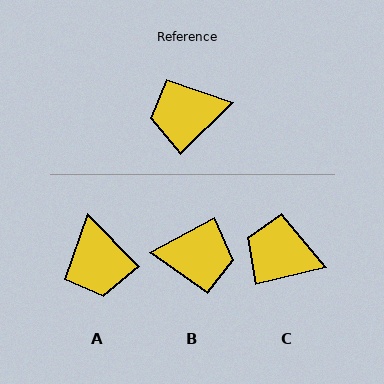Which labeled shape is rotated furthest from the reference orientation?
B, about 164 degrees away.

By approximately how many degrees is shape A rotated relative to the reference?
Approximately 90 degrees counter-clockwise.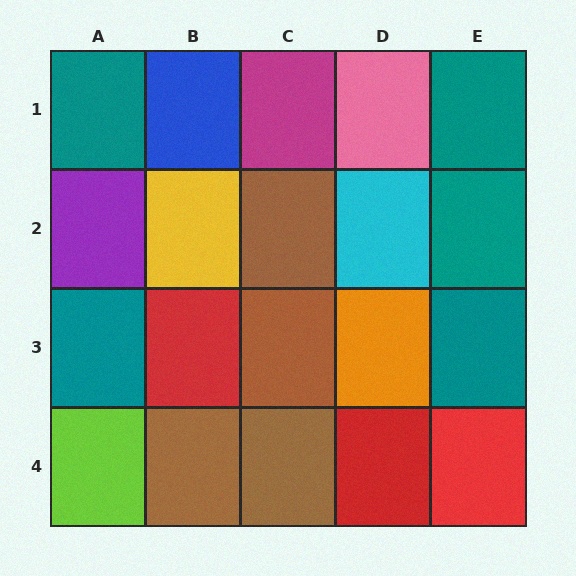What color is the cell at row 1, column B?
Blue.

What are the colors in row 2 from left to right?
Purple, yellow, brown, cyan, teal.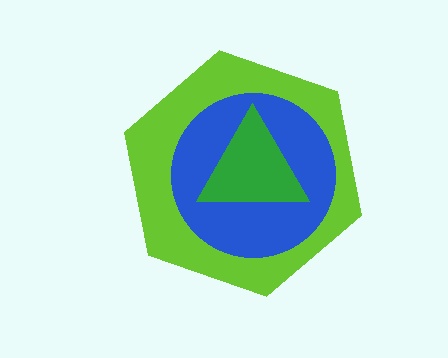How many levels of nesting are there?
3.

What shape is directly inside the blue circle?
The green triangle.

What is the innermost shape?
The green triangle.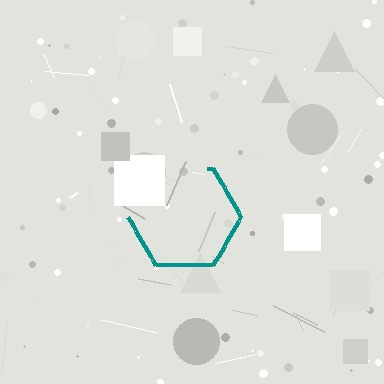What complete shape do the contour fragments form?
The contour fragments form a hexagon.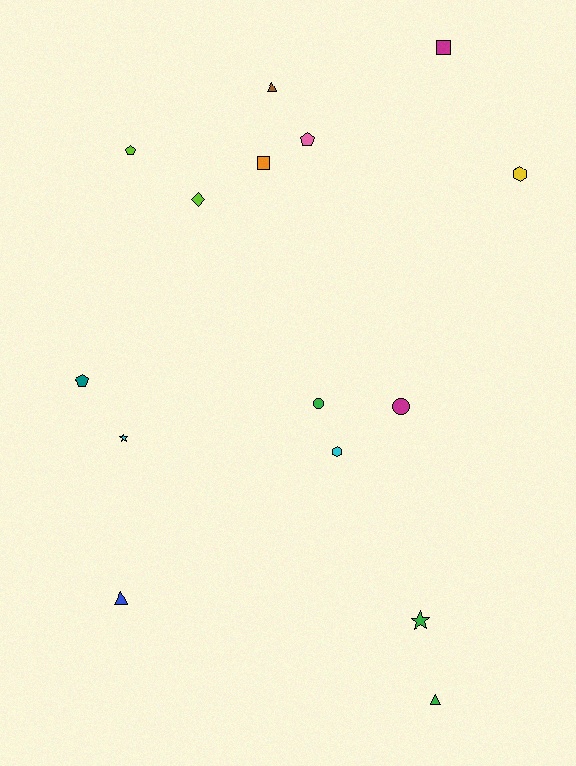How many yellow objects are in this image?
There is 1 yellow object.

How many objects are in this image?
There are 15 objects.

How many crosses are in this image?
There are no crosses.